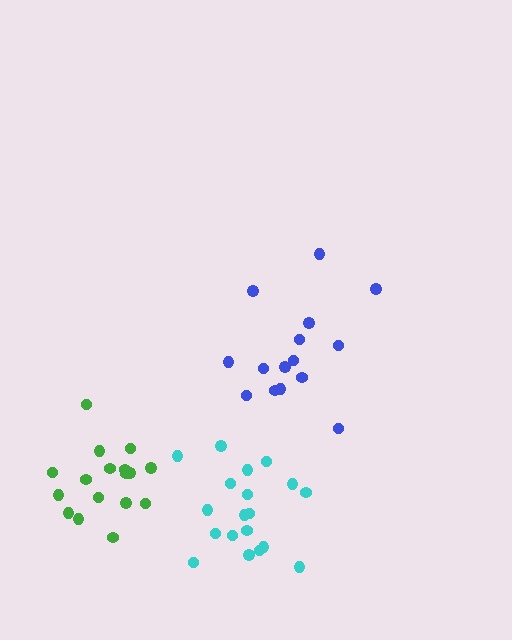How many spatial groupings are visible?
There are 3 spatial groupings.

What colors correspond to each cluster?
The clusters are colored: cyan, green, blue.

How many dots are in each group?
Group 1: 19 dots, Group 2: 17 dots, Group 3: 15 dots (51 total).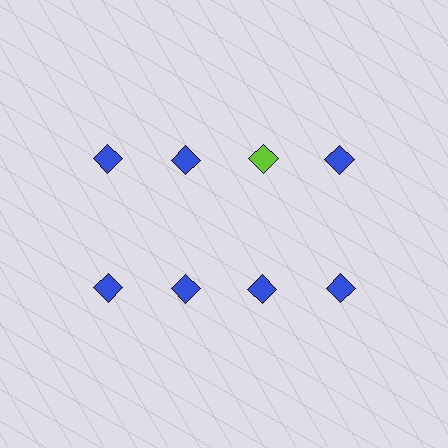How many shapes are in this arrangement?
There are 8 shapes arranged in a grid pattern.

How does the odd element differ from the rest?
It has a different color: lime instead of blue.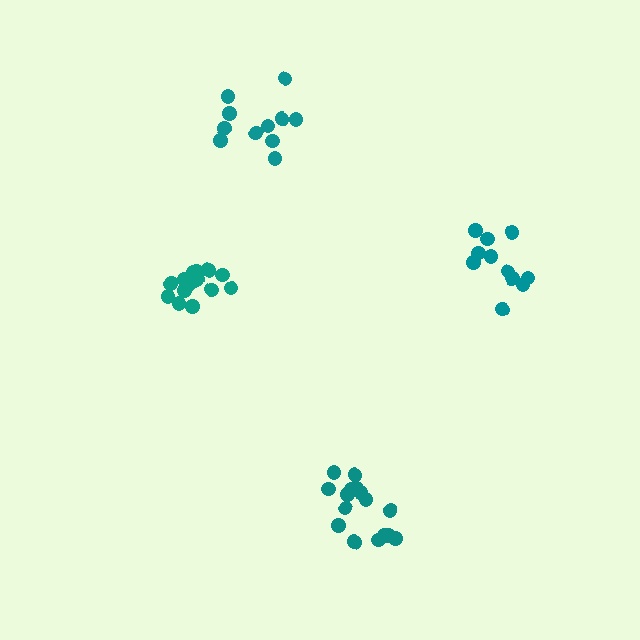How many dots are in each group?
Group 1: 11 dots, Group 2: 16 dots, Group 3: 16 dots, Group 4: 11 dots (54 total).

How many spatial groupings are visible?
There are 4 spatial groupings.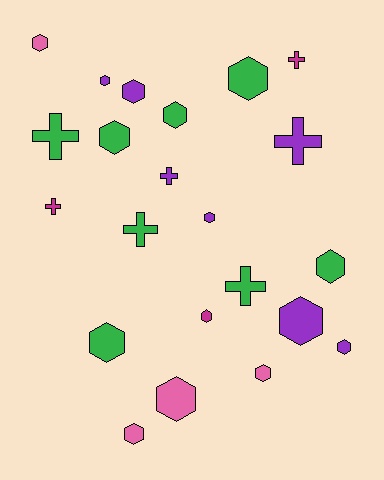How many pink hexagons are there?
There are 4 pink hexagons.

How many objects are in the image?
There are 22 objects.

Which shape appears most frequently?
Hexagon, with 15 objects.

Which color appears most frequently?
Green, with 8 objects.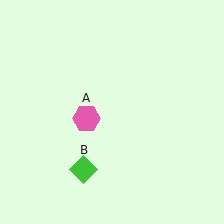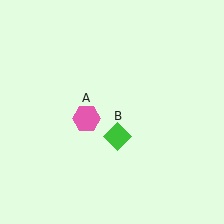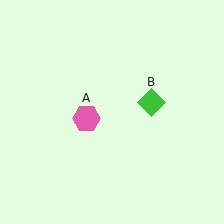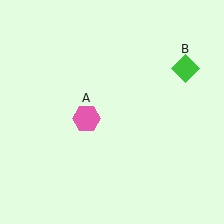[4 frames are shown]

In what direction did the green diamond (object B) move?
The green diamond (object B) moved up and to the right.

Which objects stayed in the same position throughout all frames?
Pink hexagon (object A) remained stationary.